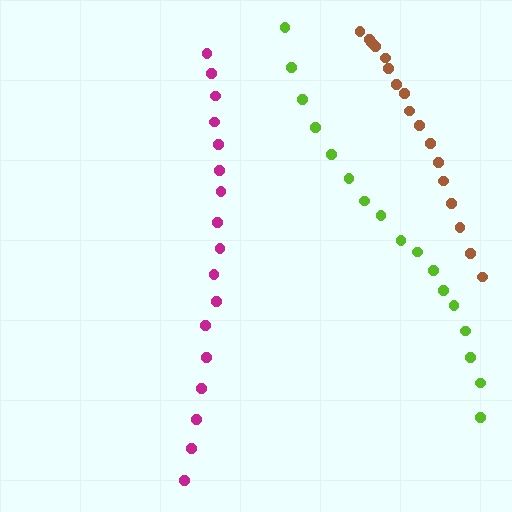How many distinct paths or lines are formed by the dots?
There are 3 distinct paths.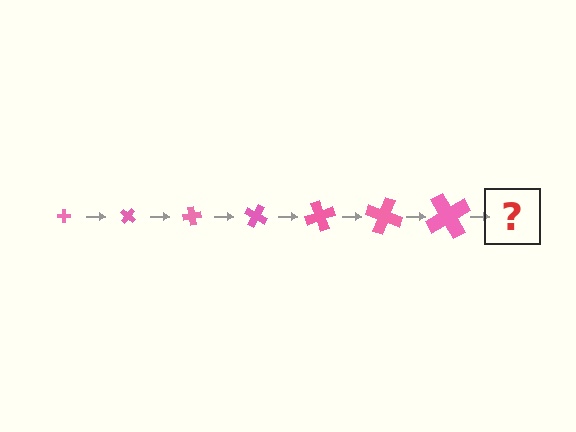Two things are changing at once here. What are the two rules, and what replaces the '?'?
The two rules are that the cross grows larger each step and it rotates 40 degrees each step. The '?' should be a cross, larger than the previous one and rotated 280 degrees from the start.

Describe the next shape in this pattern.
It should be a cross, larger than the previous one and rotated 280 degrees from the start.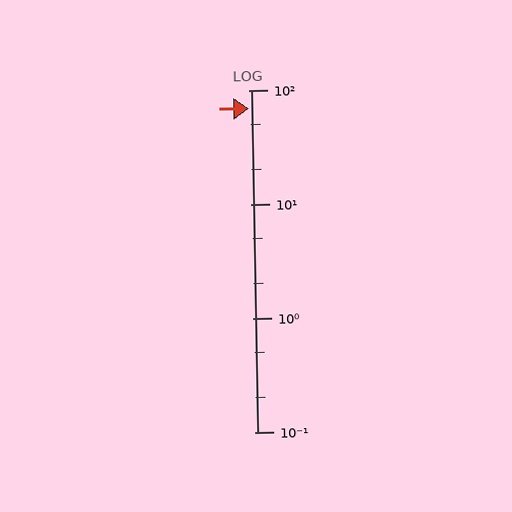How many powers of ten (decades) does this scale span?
The scale spans 3 decades, from 0.1 to 100.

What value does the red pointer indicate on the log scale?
The pointer indicates approximately 69.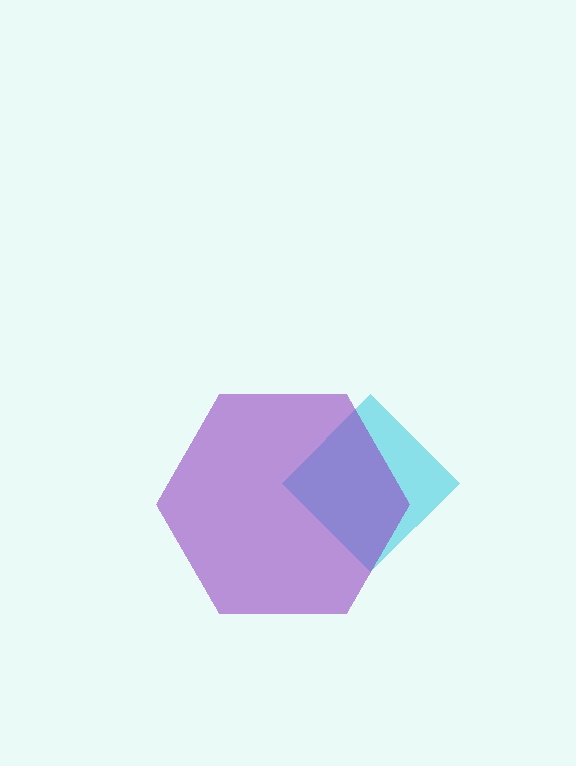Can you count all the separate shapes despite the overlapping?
Yes, there are 2 separate shapes.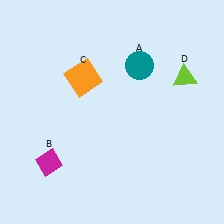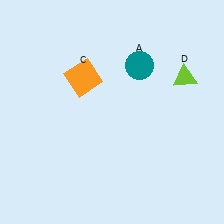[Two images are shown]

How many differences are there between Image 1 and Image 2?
There is 1 difference between the two images.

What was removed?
The magenta diamond (B) was removed in Image 2.